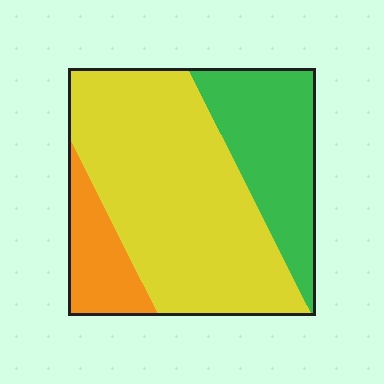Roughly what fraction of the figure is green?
Green takes up about one quarter (1/4) of the figure.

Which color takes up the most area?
Yellow, at roughly 60%.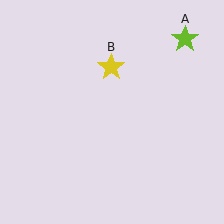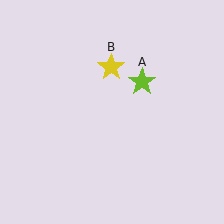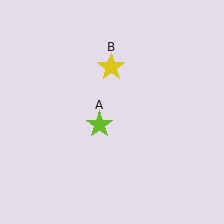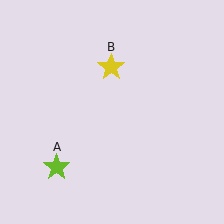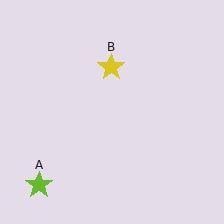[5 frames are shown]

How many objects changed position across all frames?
1 object changed position: lime star (object A).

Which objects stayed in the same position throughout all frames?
Yellow star (object B) remained stationary.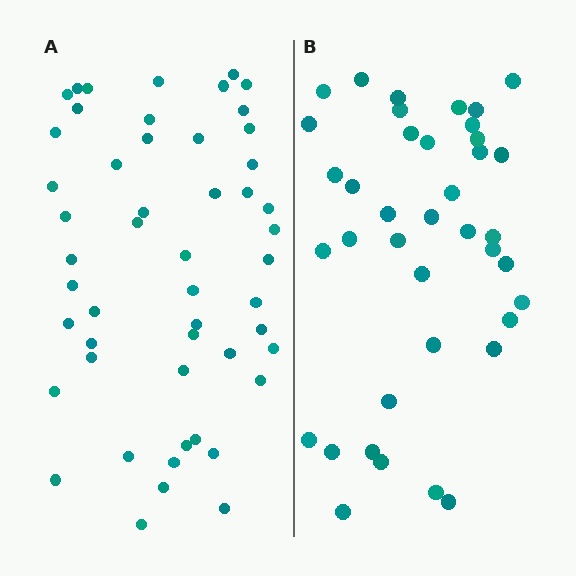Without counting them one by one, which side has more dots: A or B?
Region A (the left region) has more dots.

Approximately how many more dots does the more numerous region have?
Region A has roughly 12 or so more dots than region B.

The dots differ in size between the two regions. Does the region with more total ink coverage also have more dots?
No. Region B has more total ink coverage because its dots are larger, but region A actually contains more individual dots. Total area can be misleading — the number of items is what matters here.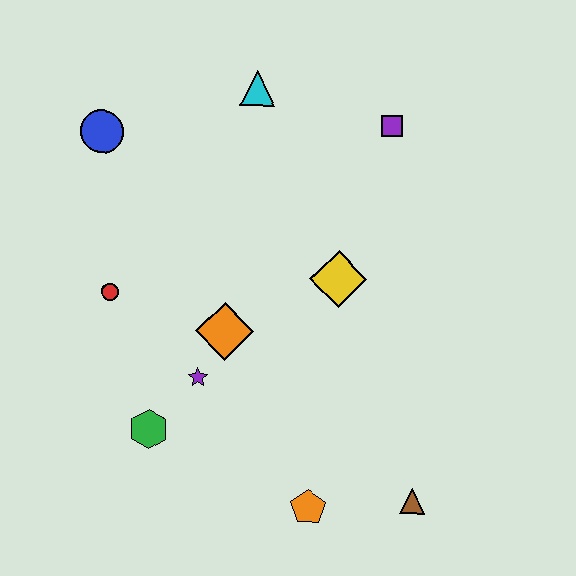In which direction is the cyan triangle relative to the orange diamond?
The cyan triangle is above the orange diamond.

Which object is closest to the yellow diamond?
The orange diamond is closest to the yellow diamond.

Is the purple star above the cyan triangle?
No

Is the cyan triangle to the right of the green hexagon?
Yes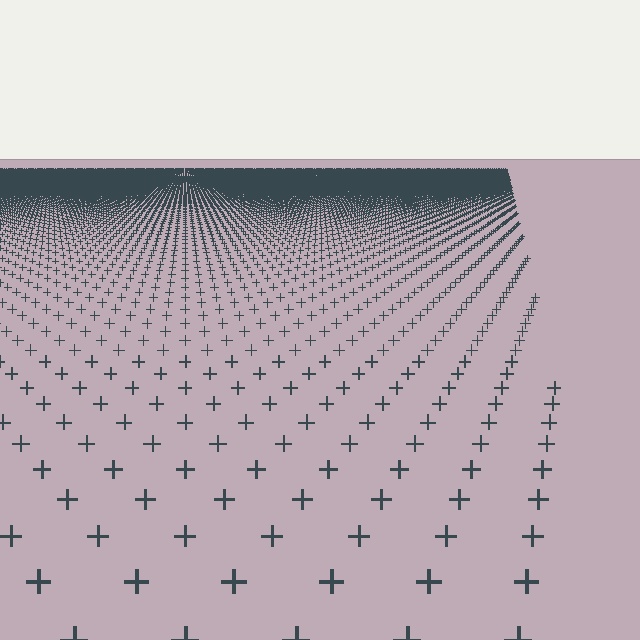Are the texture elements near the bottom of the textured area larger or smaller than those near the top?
Larger. Near the bottom, elements are closer to the viewer and appear at a bigger on-screen size.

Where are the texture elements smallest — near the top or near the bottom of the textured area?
Near the top.